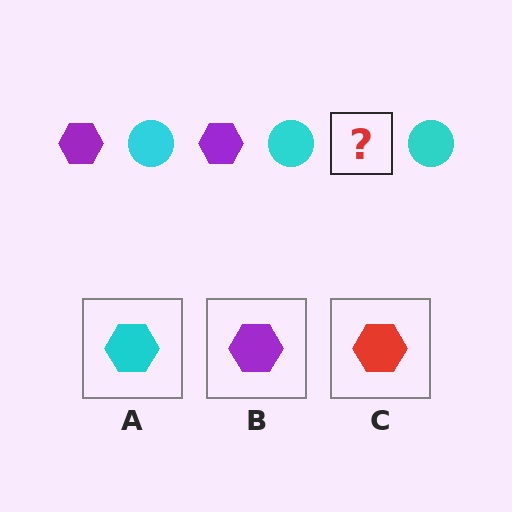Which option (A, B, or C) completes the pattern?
B.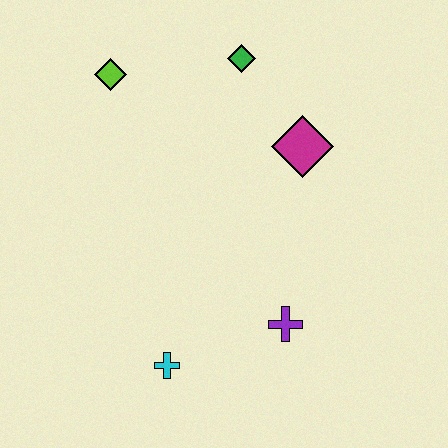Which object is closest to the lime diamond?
The green diamond is closest to the lime diamond.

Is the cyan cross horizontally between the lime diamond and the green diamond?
Yes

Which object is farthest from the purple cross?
The lime diamond is farthest from the purple cross.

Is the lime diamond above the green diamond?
No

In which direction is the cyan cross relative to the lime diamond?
The cyan cross is below the lime diamond.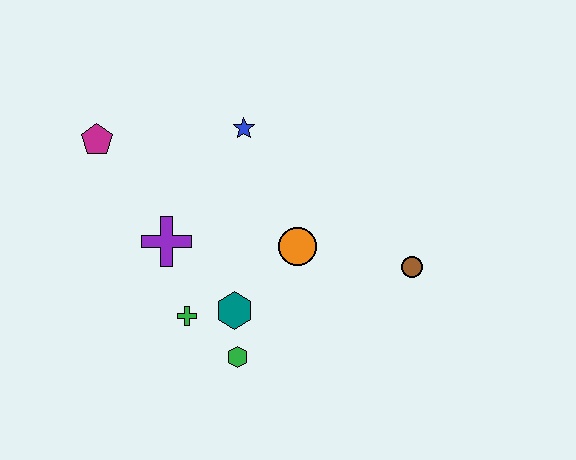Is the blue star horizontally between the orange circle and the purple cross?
Yes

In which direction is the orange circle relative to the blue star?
The orange circle is below the blue star.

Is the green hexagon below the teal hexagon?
Yes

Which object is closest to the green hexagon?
The teal hexagon is closest to the green hexagon.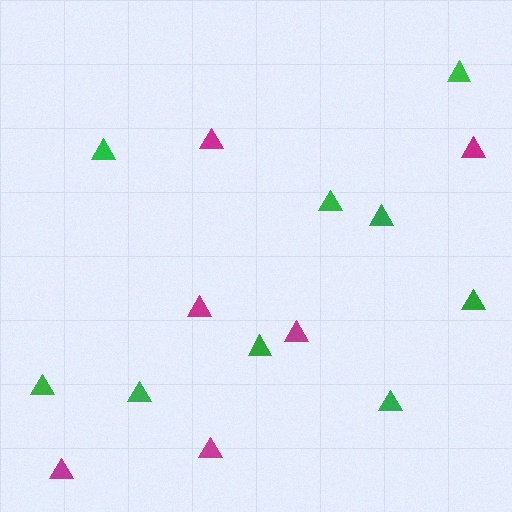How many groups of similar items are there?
There are 2 groups: one group of green triangles (9) and one group of magenta triangles (6).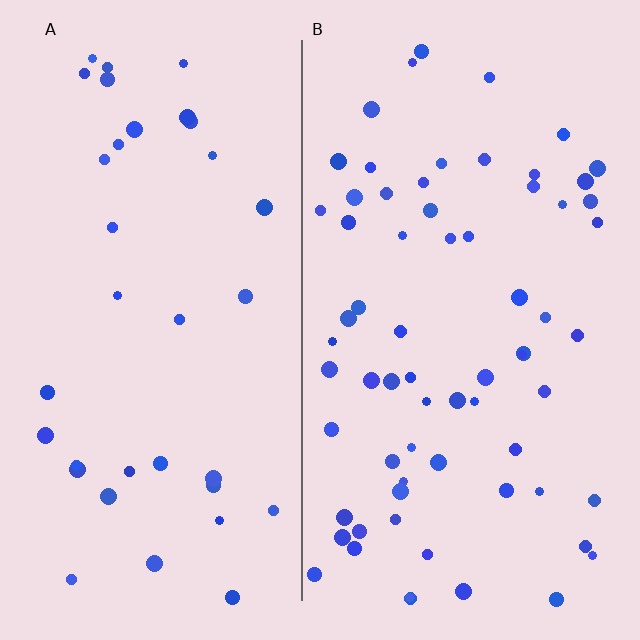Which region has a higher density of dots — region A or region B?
B (the right).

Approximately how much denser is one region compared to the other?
Approximately 1.9× — region B over region A.